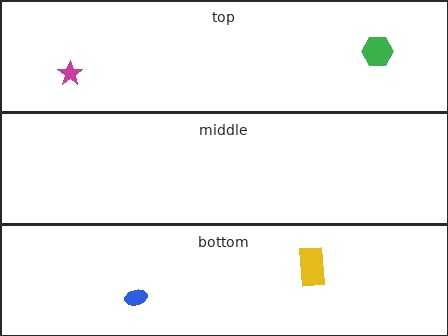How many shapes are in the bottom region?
2.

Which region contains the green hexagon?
The top region.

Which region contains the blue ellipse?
The bottom region.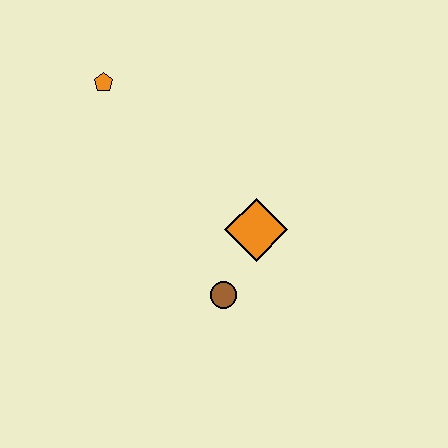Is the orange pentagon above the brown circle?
Yes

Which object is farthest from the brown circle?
The orange pentagon is farthest from the brown circle.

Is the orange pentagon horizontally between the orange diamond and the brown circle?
No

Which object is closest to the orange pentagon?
The orange diamond is closest to the orange pentagon.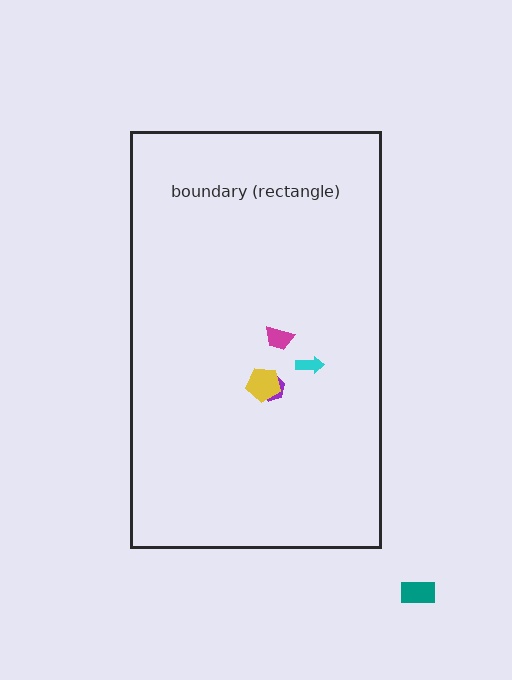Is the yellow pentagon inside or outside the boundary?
Inside.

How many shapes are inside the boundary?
4 inside, 1 outside.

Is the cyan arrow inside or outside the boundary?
Inside.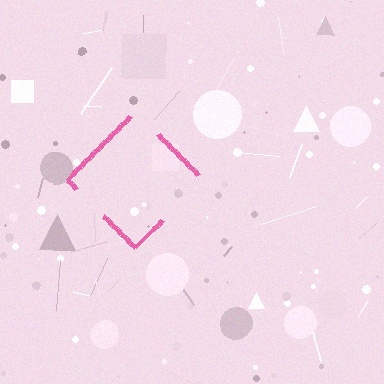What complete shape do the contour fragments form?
The contour fragments form a diamond.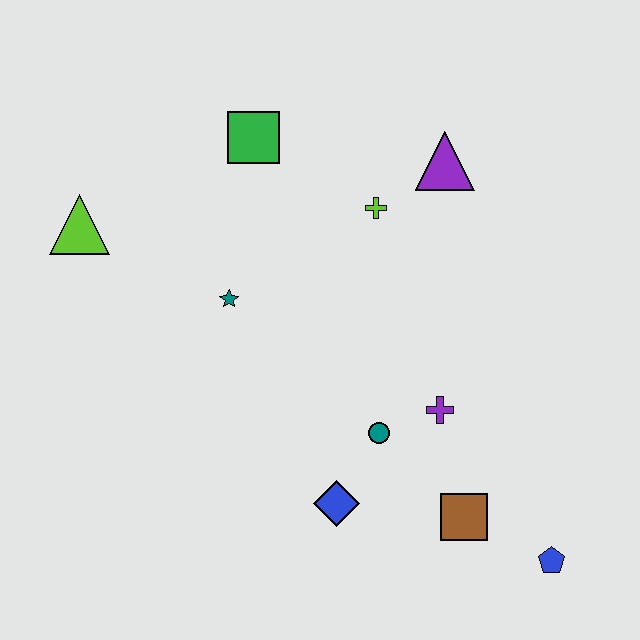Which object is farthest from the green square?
The blue pentagon is farthest from the green square.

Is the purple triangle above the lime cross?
Yes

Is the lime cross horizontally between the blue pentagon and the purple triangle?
No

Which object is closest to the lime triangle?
The teal star is closest to the lime triangle.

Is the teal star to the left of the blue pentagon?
Yes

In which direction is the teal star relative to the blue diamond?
The teal star is above the blue diamond.